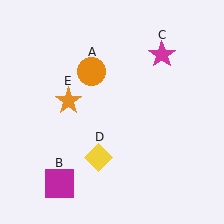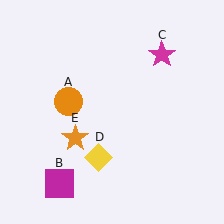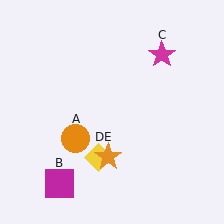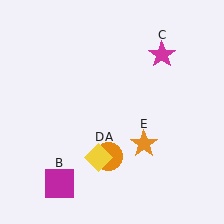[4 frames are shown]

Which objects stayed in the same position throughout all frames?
Magenta square (object B) and magenta star (object C) and yellow diamond (object D) remained stationary.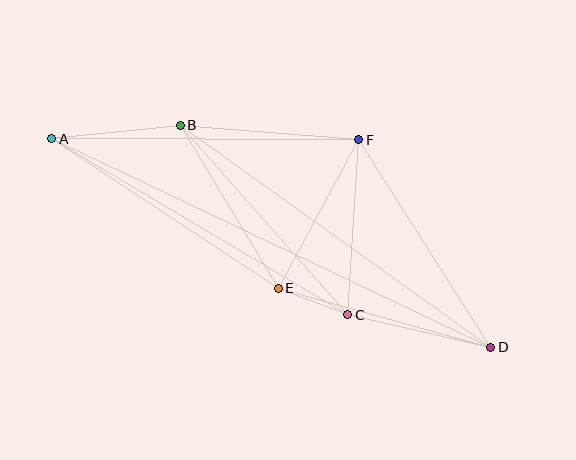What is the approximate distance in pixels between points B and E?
The distance between B and E is approximately 190 pixels.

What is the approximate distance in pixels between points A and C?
The distance between A and C is approximately 344 pixels.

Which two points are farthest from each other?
Points A and D are farthest from each other.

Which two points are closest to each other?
Points C and E are closest to each other.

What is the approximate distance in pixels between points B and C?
The distance between B and C is approximately 253 pixels.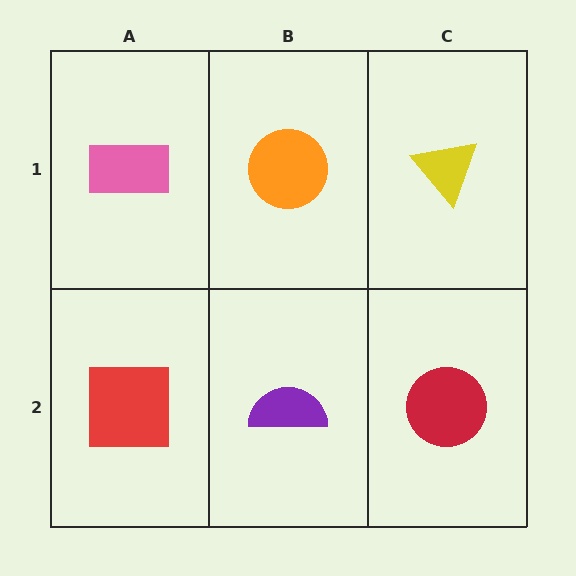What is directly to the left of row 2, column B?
A red square.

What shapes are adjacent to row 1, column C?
A red circle (row 2, column C), an orange circle (row 1, column B).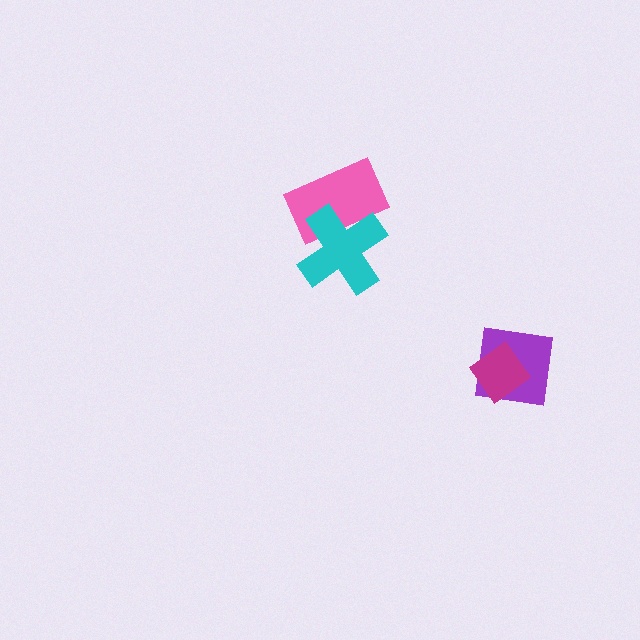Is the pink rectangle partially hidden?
Yes, it is partially covered by another shape.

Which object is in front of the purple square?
The magenta diamond is in front of the purple square.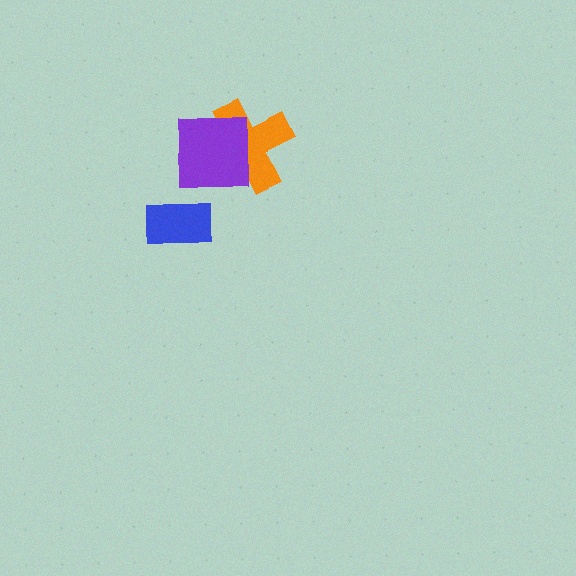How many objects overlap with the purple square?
1 object overlaps with the purple square.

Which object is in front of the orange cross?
The purple square is in front of the orange cross.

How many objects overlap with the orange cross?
1 object overlaps with the orange cross.